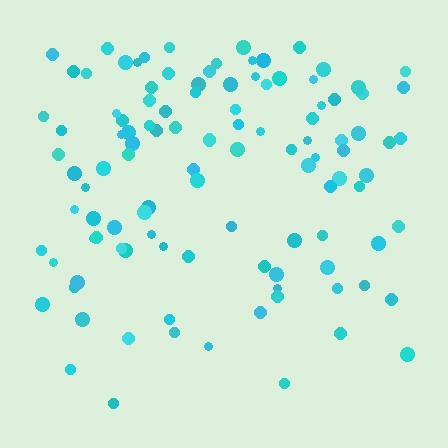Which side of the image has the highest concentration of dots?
The top.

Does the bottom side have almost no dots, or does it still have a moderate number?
Still a moderate number, just noticeably fewer than the top.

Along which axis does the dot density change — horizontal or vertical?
Vertical.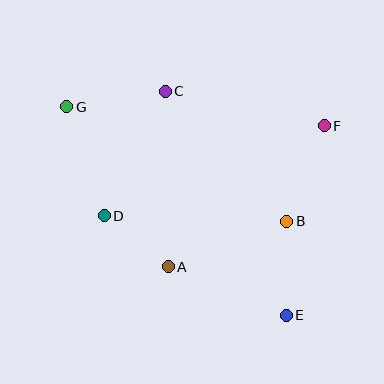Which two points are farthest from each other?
Points E and G are farthest from each other.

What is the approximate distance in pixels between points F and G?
The distance between F and G is approximately 259 pixels.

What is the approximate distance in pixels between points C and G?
The distance between C and G is approximately 100 pixels.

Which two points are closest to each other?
Points A and D are closest to each other.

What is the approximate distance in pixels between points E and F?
The distance between E and F is approximately 193 pixels.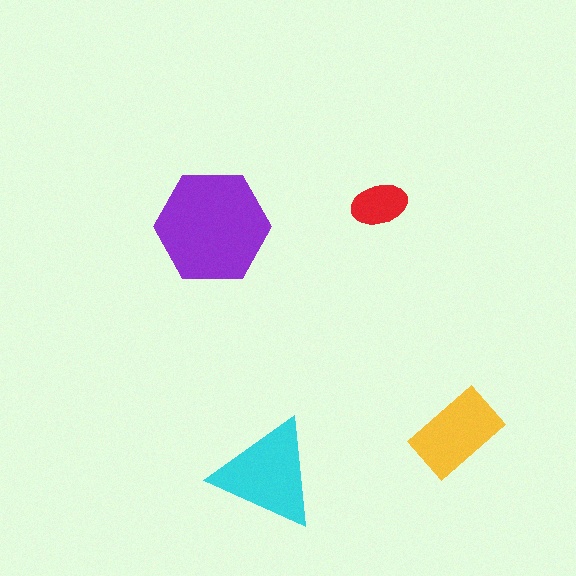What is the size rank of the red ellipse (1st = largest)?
4th.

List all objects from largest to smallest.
The purple hexagon, the cyan triangle, the yellow rectangle, the red ellipse.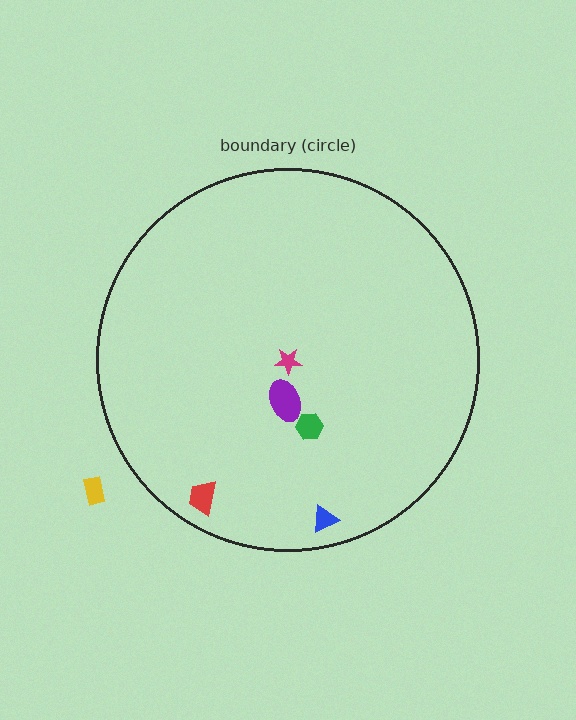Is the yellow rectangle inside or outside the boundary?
Outside.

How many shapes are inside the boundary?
5 inside, 1 outside.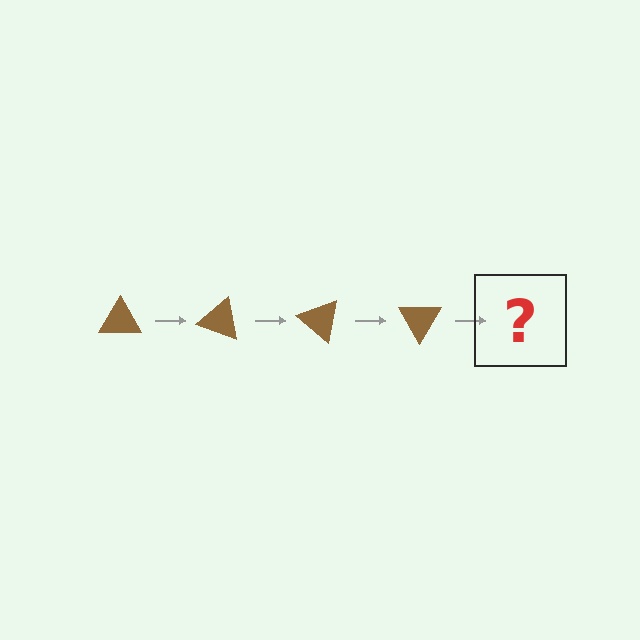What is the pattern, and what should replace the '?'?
The pattern is that the triangle rotates 20 degrees each step. The '?' should be a brown triangle rotated 80 degrees.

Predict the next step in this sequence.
The next step is a brown triangle rotated 80 degrees.